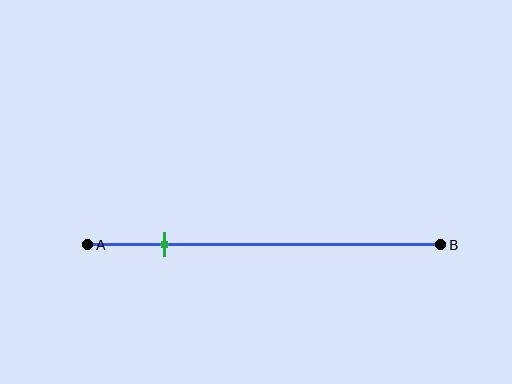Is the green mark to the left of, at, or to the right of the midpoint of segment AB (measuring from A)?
The green mark is to the left of the midpoint of segment AB.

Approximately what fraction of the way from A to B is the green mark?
The green mark is approximately 20% of the way from A to B.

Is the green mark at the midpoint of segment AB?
No, the mark is at about 20% from A, not at the 50% midpoint.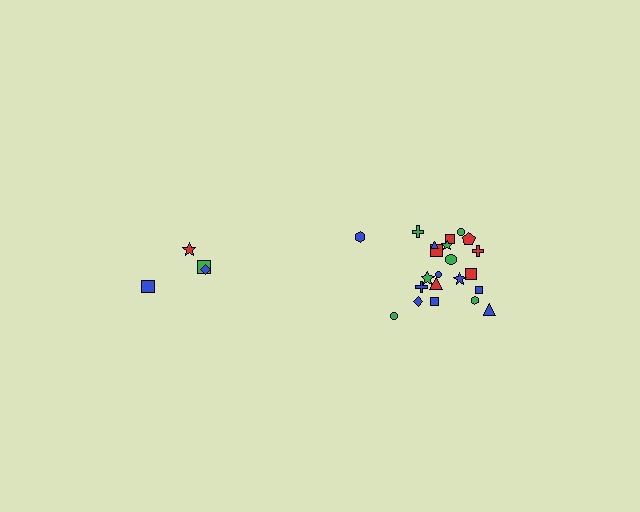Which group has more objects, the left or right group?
The right group.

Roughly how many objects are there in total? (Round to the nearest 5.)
Roughly 25 objects in total.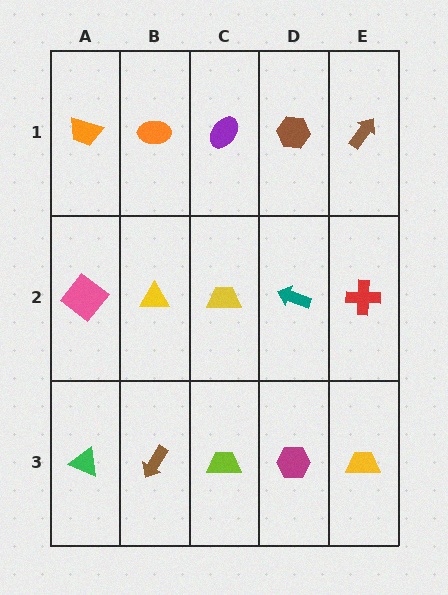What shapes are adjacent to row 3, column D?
A teal arrow (row 2, column D), a lime trapezoid (row 3, column C), a yellow trapezoid (row 3, column E).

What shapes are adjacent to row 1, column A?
A pink diamond (row 2, column A), an orange ellipse (row 1, column B).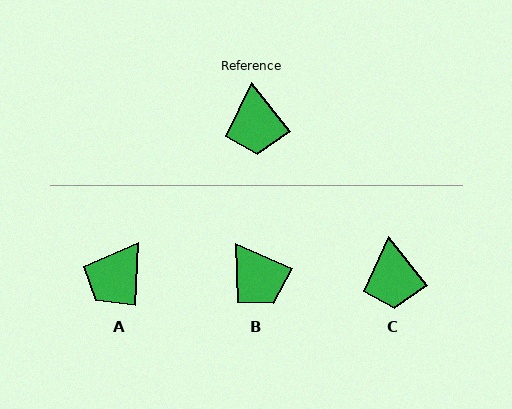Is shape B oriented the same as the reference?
No, it is off by about 28 degrees.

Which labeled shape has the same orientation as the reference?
C.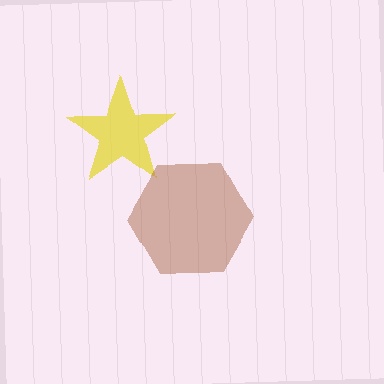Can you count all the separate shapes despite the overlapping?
Yes, there are 2 separate shapes.